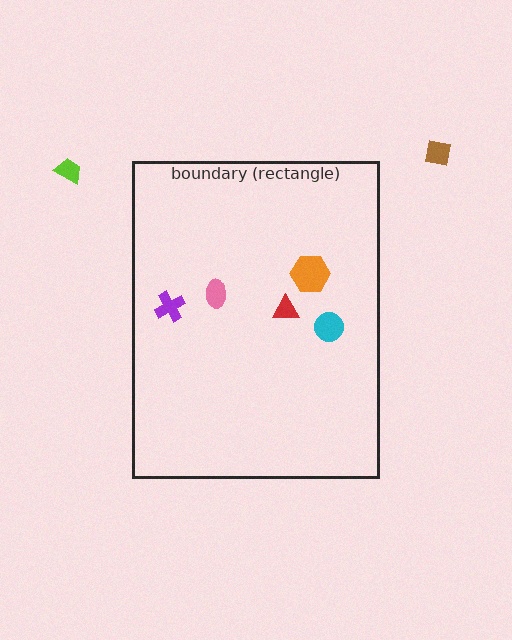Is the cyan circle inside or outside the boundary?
Inside.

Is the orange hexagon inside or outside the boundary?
Inside.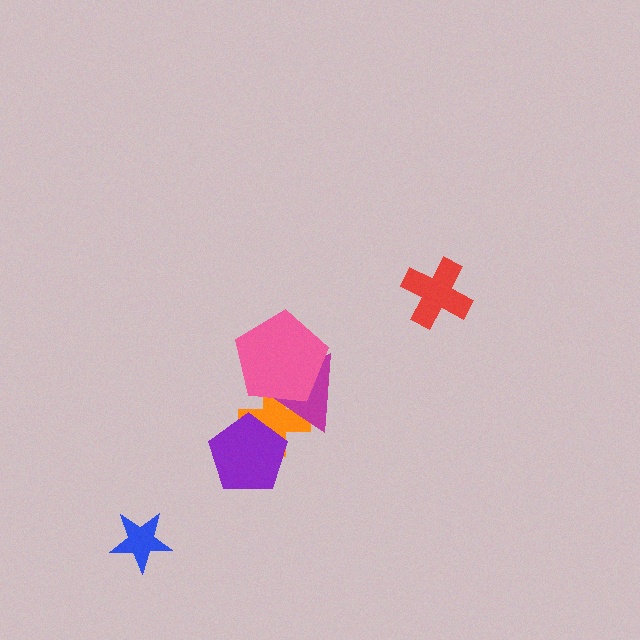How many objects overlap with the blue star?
0 objects overlap with the blue star.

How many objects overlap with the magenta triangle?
2 objects overlap with the magenta triangle.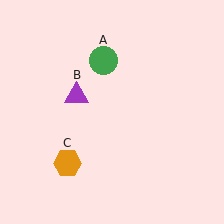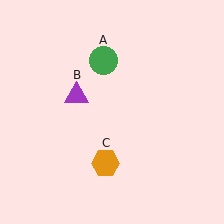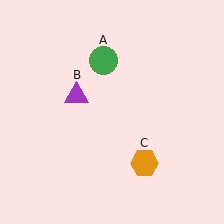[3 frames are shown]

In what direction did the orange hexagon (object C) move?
The orange hexagon (object C) moved right.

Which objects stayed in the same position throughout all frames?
Green circle (object A) and purple triangle (object B) remained stationary.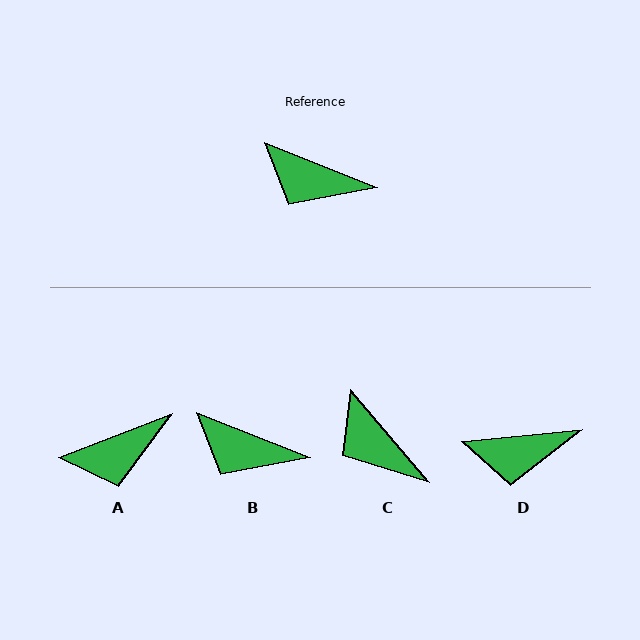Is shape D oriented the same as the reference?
No, it is off by about 27 degrees.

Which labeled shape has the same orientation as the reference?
B.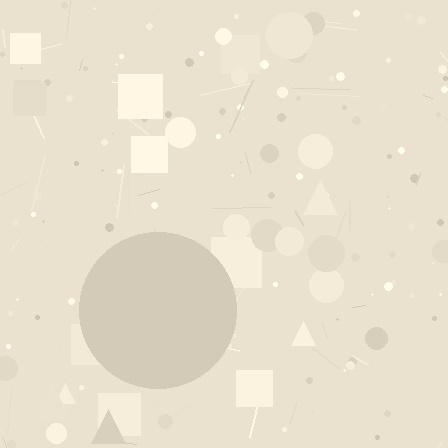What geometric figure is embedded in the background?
A circle is embedded in the background.